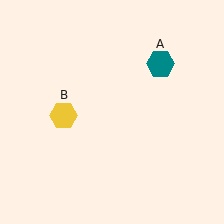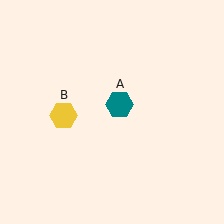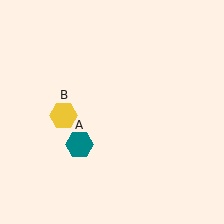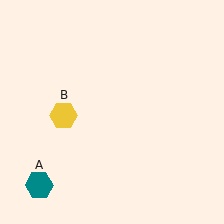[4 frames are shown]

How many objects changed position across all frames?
1 object changed position: teal hexagon (object A).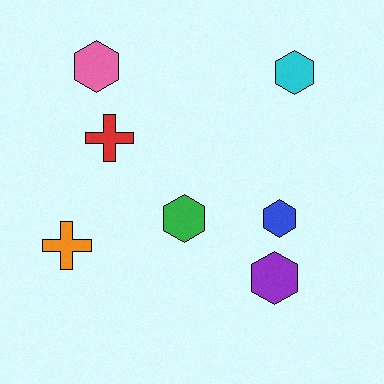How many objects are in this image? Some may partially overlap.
There are 7 objects.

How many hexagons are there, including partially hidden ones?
There are 5 hexagons.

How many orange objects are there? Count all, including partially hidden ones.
There is 1 orange object.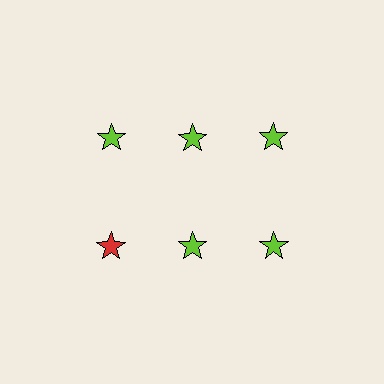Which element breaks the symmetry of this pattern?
The red star in the second row, leftmost column breaks the symmetry. All other shapes are lime stars.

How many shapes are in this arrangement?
There are 6 shapes arranged in a grid pattern.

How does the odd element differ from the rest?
It has a different color: red instead of lime.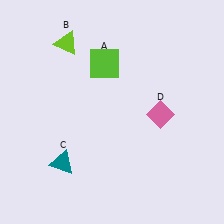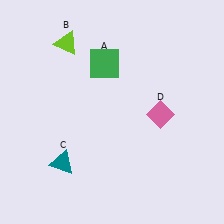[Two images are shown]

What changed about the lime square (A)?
In Image 1, A is lime. In Image 2, it changed to green.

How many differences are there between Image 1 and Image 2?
There is 1 difference between the two images.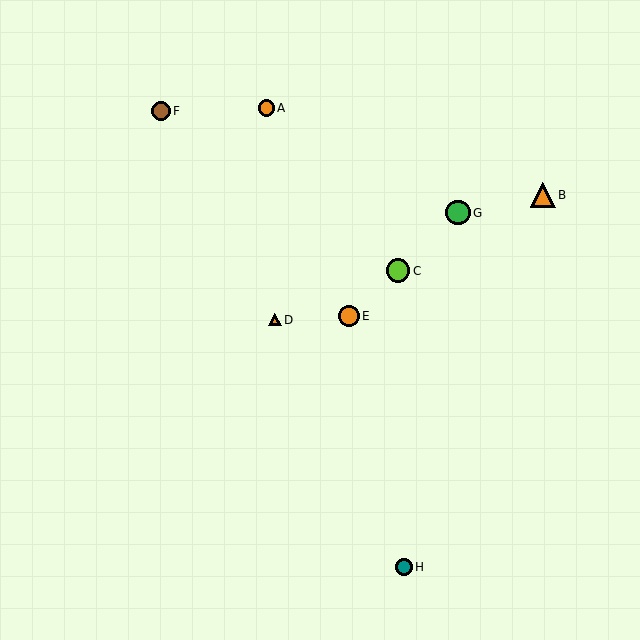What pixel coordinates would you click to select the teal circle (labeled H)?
Click at (404, 567) to select the teal circle H.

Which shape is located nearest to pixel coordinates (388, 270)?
The lime circle (labeled C) at (398, 271) is nearest to that location.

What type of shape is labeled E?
Shape E is an orange circle.